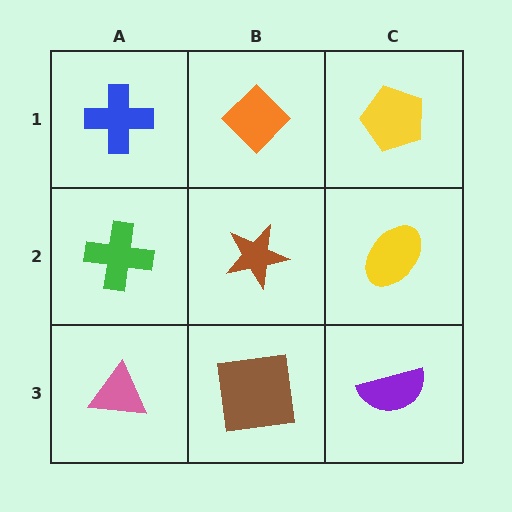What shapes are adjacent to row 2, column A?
A blue cross (row 1, column A), a pink triangle (row 3, column A), a brown star (row 2, column B).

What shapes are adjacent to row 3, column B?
A brown star (row 2, column B), a pink triangle (row 3, column A), a purple semicircle (row 3, column C).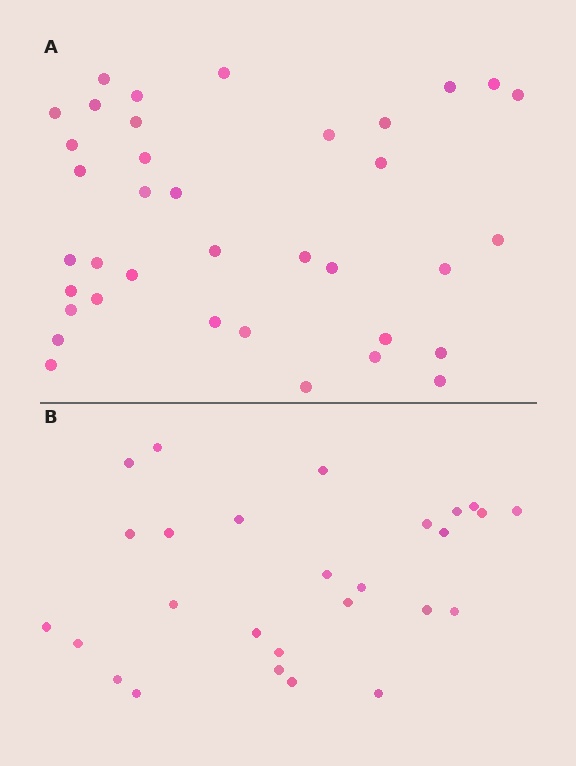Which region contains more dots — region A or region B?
Region A (the top region) has more dots.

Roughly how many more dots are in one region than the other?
Region A has roughly 10 or so more dots than region B.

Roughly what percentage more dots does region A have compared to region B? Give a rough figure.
About 35% more.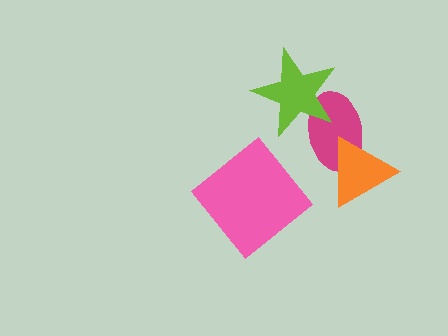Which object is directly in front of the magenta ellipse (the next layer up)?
The lime star is directly in front of the magenta ellipse.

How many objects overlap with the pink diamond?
0 objects overlap with the pink diamond.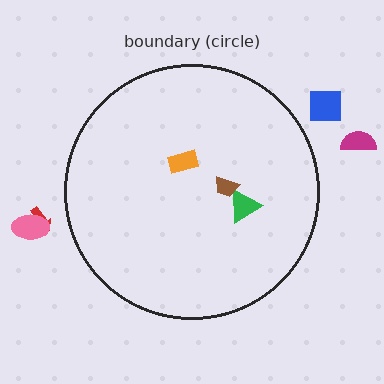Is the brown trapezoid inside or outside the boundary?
Inside.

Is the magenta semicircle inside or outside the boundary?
Outside.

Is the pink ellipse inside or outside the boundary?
Outside.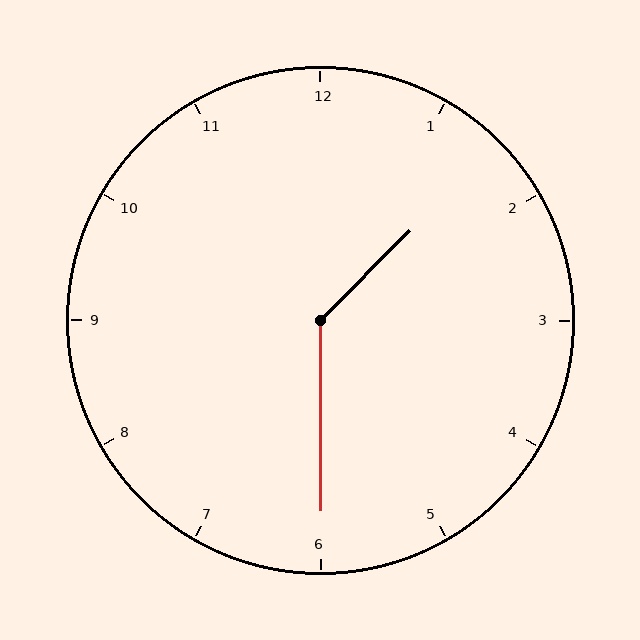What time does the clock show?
1:30.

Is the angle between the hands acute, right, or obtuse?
It is obtuse.